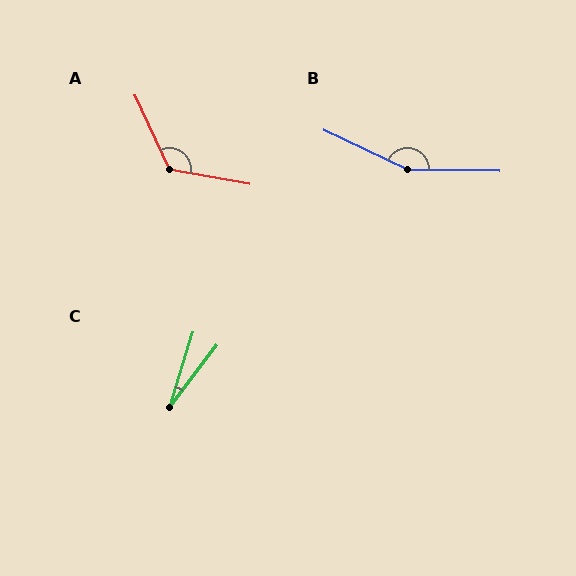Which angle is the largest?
B, at approximately 156 degrees.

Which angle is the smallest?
C, at approximately 20 degrees.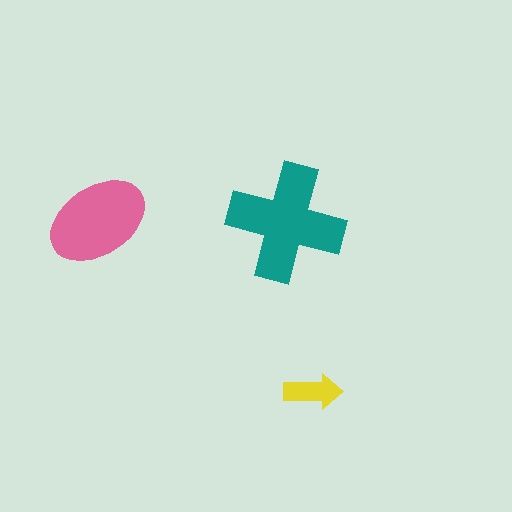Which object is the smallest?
The yellow arrow.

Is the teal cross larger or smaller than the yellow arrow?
Larger.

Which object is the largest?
The teal cross.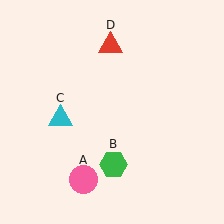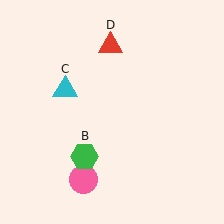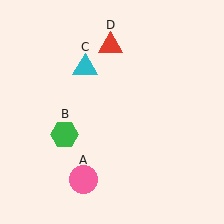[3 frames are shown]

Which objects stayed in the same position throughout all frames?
Pink circle (object A) and red triangle (object D) remained stationary.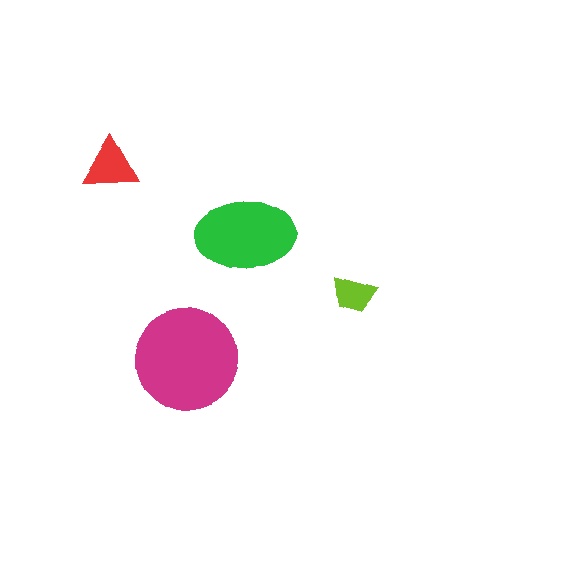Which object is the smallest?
The lime trapezoid.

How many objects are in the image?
There are 4 objects in the image.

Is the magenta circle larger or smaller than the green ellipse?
Larger.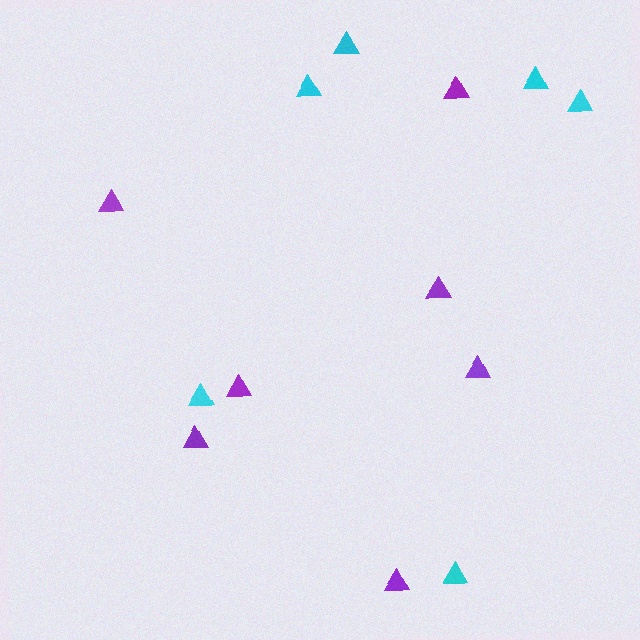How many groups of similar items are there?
There are 2 groups: one group of purple triangles (7) and one group of cyan triangles (6).